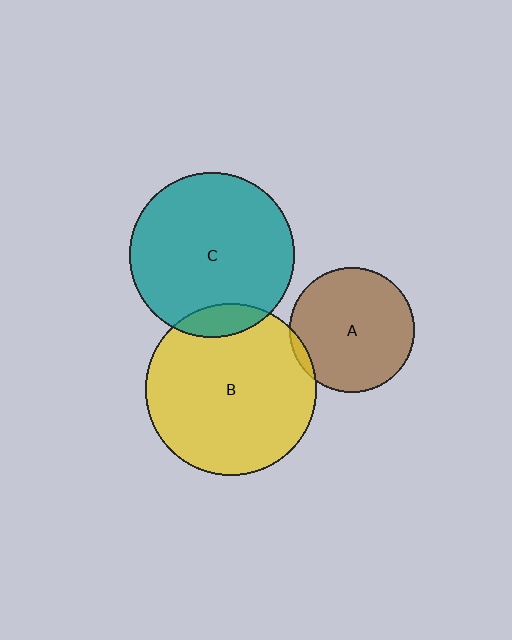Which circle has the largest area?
Circle B (yellow).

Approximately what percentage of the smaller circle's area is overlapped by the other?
Approximately 10%.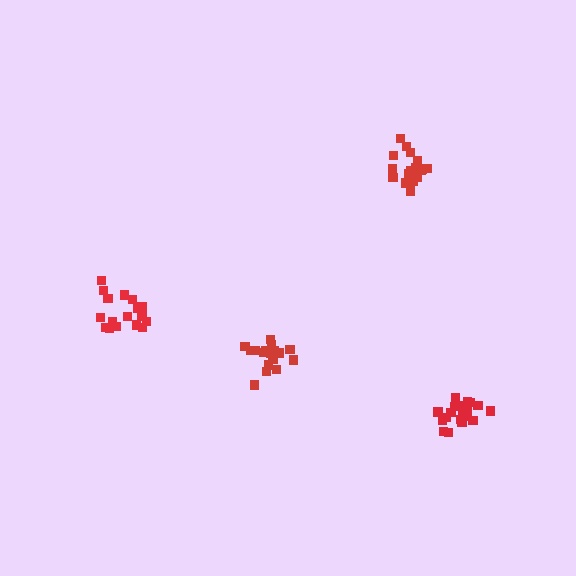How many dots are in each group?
Group 1: 20 dots, Group 2: 18 dots, Group 3: 17 dots, Group 4: 17 dots (72 total).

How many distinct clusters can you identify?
There are 4 distinct clusters.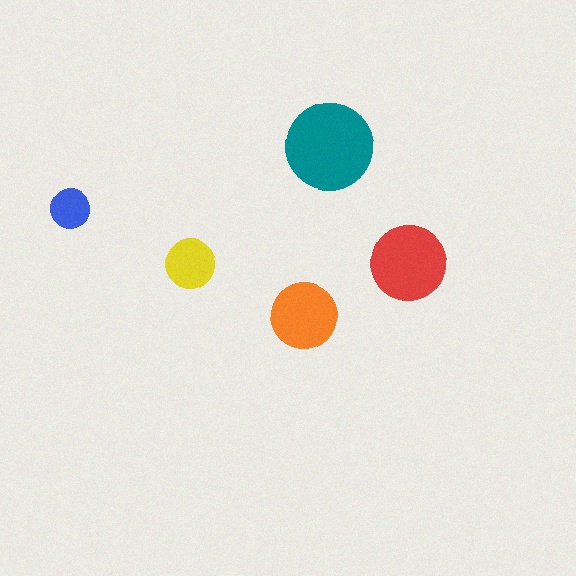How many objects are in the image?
There are 5 objects in the image.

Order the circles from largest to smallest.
the teal one, the red one, the orange one, the yellow one, the blue one.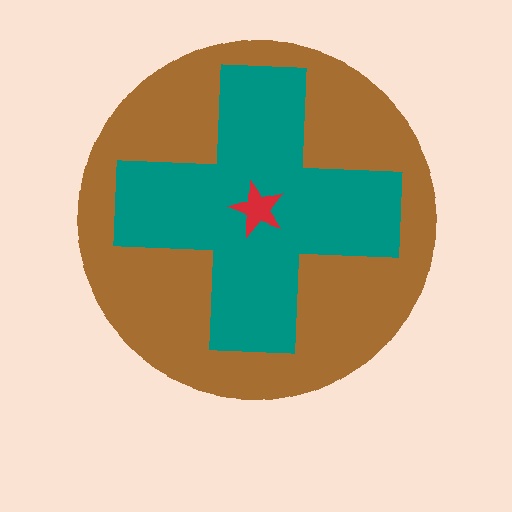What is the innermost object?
The red star.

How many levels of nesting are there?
3.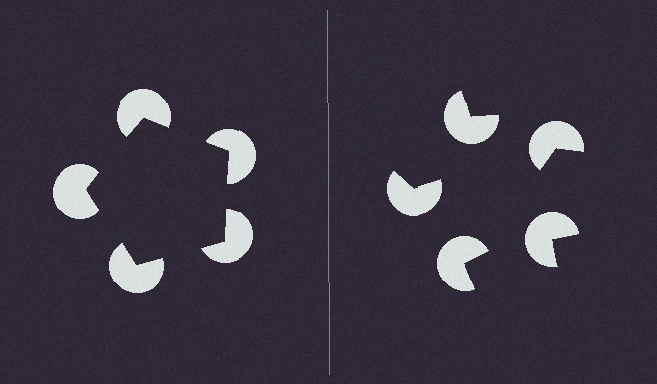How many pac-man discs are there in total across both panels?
10 — 5 on each side.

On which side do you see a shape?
An illusory pentagon appears on the left side. On the right side the wedge cuts are rotated, so no coherent shape forms.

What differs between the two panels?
The pac-man discs are positioned identically on both sides; only the wedge orientations differ. On the left they align to a pentagon; on the right they are misaligned.